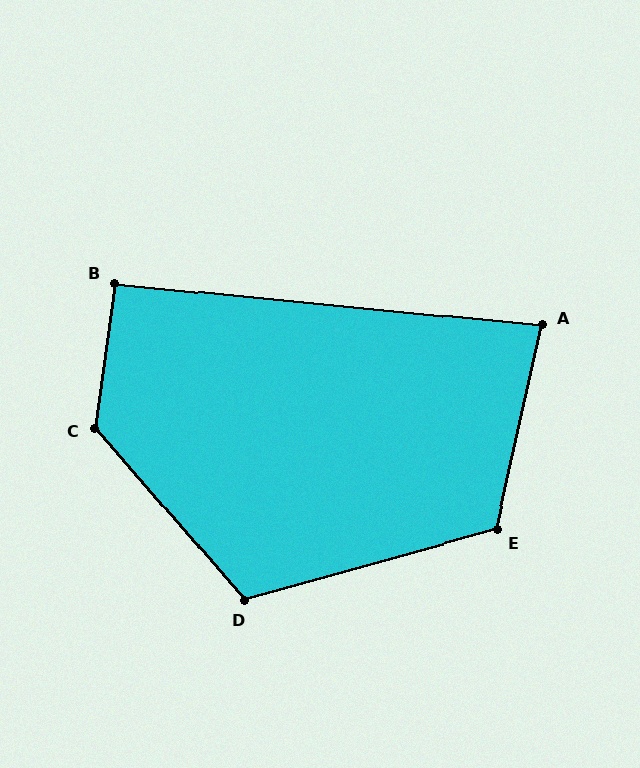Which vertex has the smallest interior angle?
A, at approximately 83 degrees.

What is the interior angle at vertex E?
Approximately 118 degrees (obtuse).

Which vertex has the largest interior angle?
C, at approximately 132 degrees.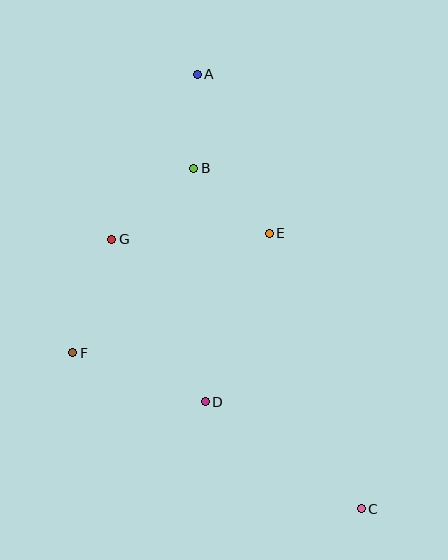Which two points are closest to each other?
Points A and B are closest to each other.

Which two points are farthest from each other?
Points A and C are farthest from each other.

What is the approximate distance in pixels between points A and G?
The distance between A and G is approximately 186 pixels.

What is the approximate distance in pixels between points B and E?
The distance between B and E is approximately 100 pixels.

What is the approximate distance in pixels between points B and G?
The distance between B and G is approximately 109 pixels.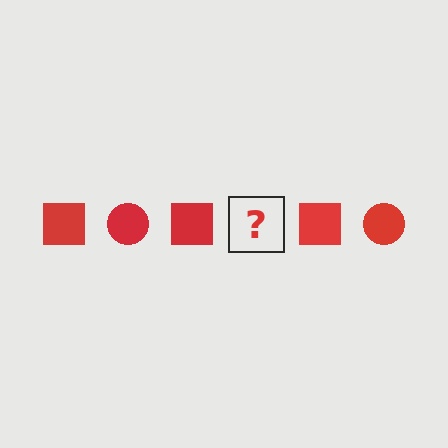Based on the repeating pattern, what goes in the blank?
The blank should be a red circle.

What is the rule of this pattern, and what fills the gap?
The rule is that the pattern cycles through square, circle shapes in red. The gap should be filled with a red circle.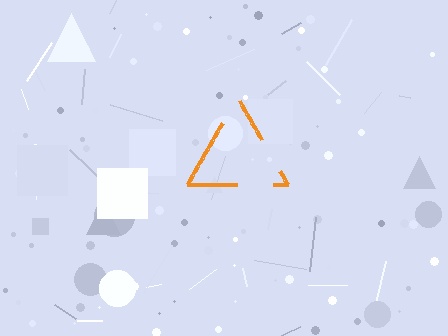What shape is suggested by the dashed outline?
The dashed outline suggests a triangle.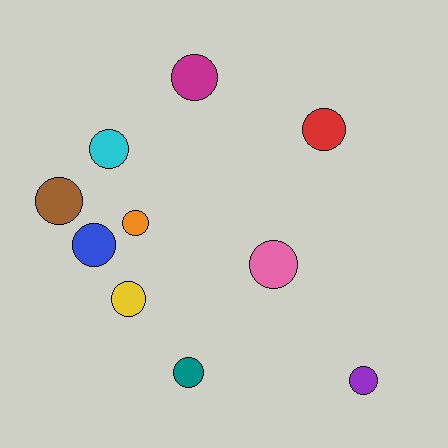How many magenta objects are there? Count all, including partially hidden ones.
There is 1 magenta object.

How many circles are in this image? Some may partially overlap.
There are 10 circles.